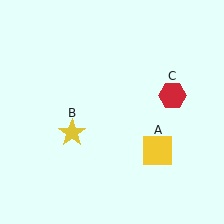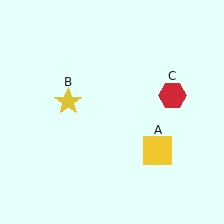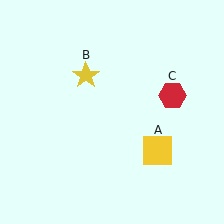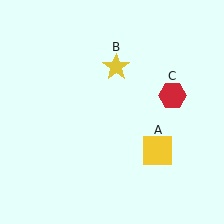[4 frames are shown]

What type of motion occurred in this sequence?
The yellow star (object B) rotated clockwise around the center of the scene.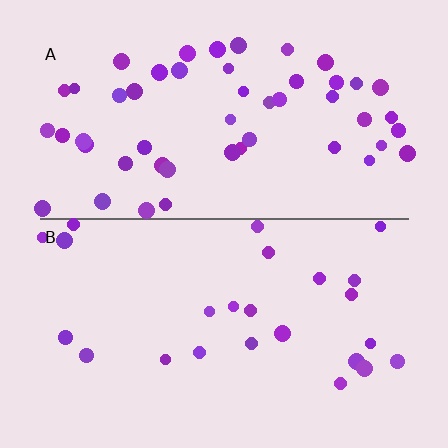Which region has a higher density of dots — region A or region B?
A (the top).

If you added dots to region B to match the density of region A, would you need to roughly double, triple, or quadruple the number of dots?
Approximately double.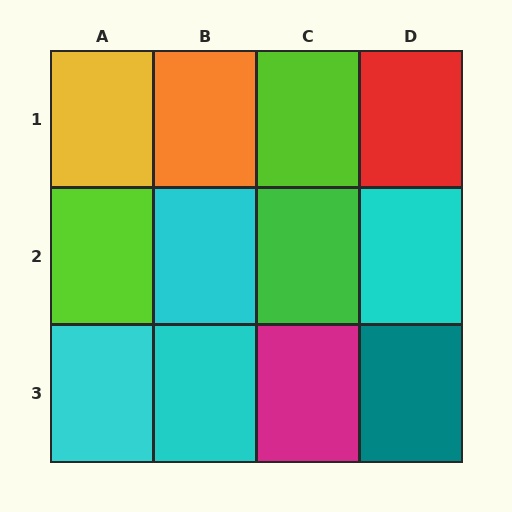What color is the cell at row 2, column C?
Green.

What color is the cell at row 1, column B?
Orange.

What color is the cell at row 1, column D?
Red.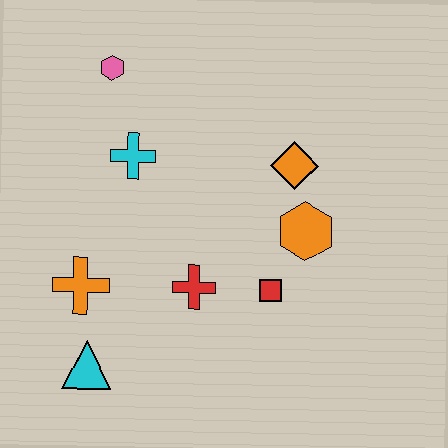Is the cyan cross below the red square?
No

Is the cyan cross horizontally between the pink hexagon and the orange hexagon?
Yes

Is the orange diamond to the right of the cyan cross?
Yes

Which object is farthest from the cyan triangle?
The pink hexagon is farthest from the cyan triangle.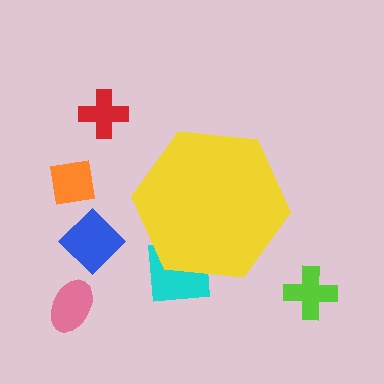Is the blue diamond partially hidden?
No, the blue diamond is fully visible.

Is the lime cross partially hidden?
No, the lime cross is fully visible.